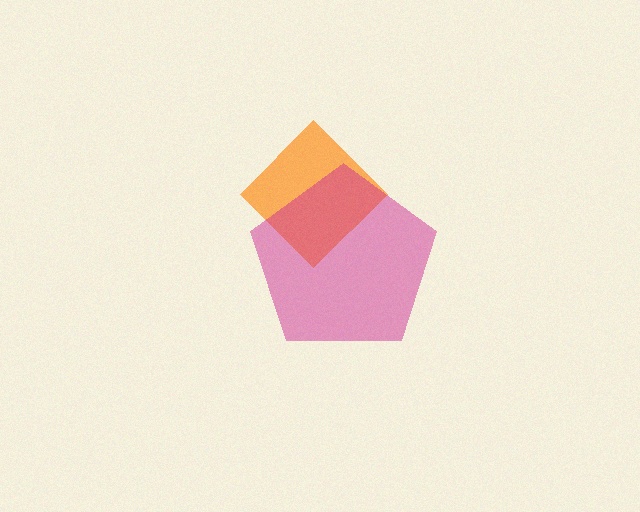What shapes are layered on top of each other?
The layered shapes are: an orange diamond, a magenta pentagon.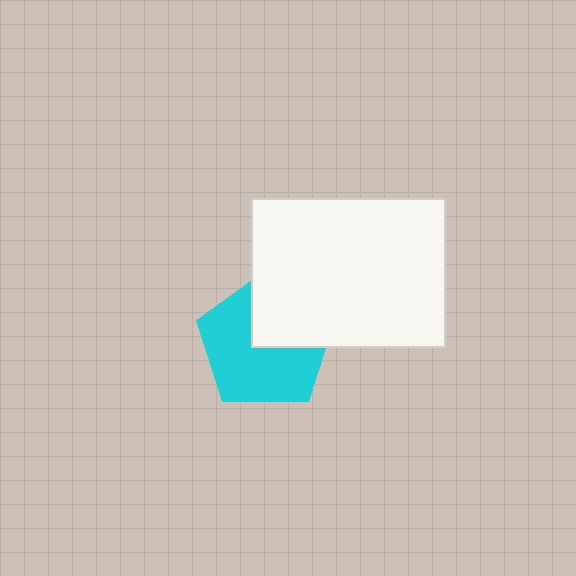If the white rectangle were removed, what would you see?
You would see the complete cyan pentagon.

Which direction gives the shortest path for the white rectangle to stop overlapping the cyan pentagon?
Moving toward the upper-right gives the shortest separation.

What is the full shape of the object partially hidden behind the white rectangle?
The partially hidden object is a cyan pentagon.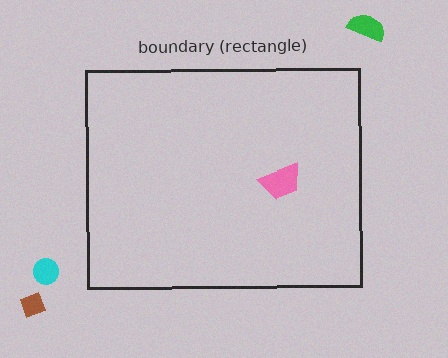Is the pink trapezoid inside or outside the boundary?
Inside.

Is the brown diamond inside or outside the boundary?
Outside.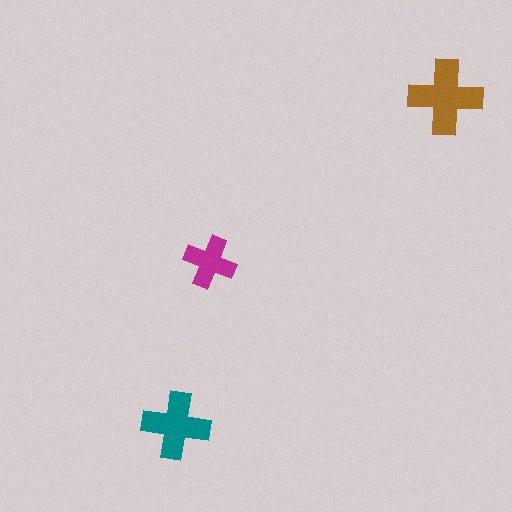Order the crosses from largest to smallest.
the brown one, the teal one, the magenta one.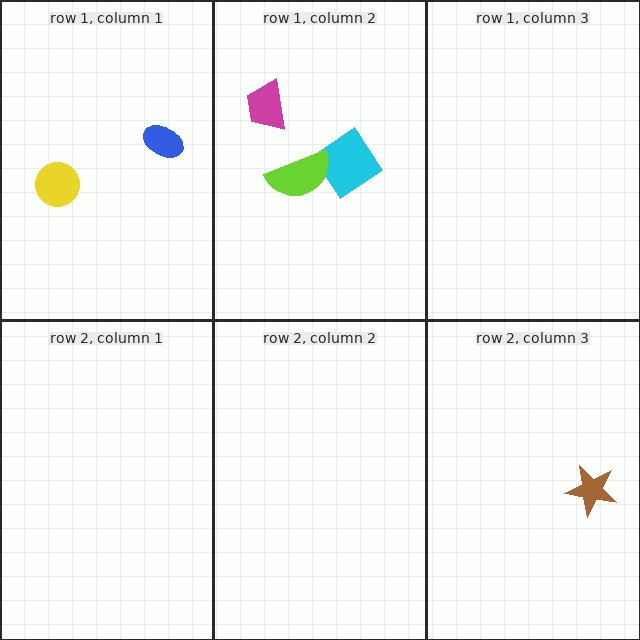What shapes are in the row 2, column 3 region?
The brown star.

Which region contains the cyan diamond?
The row 1, column 2 region.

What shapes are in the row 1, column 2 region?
The cyan diamond, the lime semicircle, the magenta trapezoid.